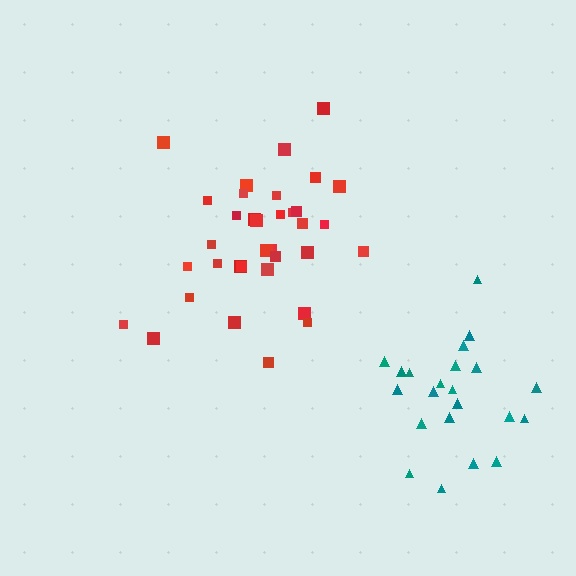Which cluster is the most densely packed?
Teal.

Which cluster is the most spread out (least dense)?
Red.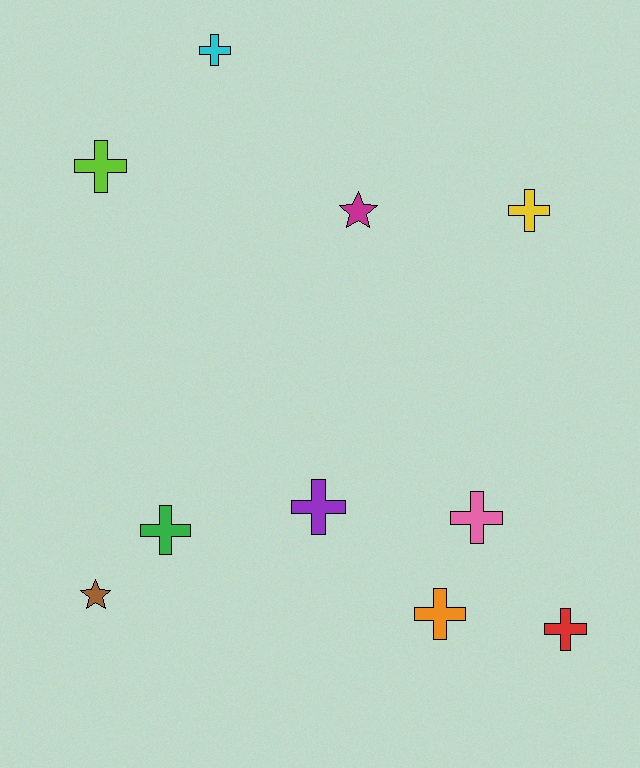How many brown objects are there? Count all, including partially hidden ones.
There is 1 brown object.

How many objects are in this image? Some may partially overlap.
There are 10 objects.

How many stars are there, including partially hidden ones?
There are 2 stars.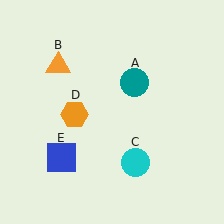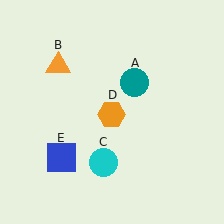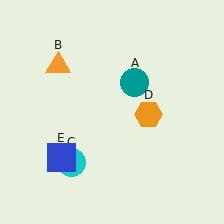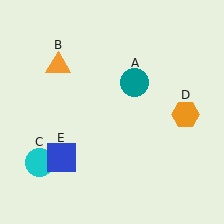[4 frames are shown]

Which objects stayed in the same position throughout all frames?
Teal circle (object A) and orange triangle (object B) and blue square (object E) remained stationary.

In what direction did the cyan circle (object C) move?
The cyan circle (object C) moved left.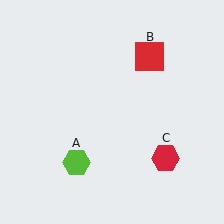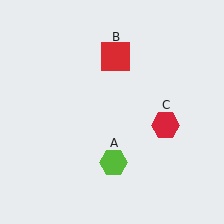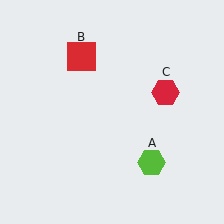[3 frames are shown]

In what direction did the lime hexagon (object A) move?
The lime hexagon (object A) moved right.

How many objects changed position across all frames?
3 objects changed position: lime hexagon (object A), red square (object B), red hexagon (object C).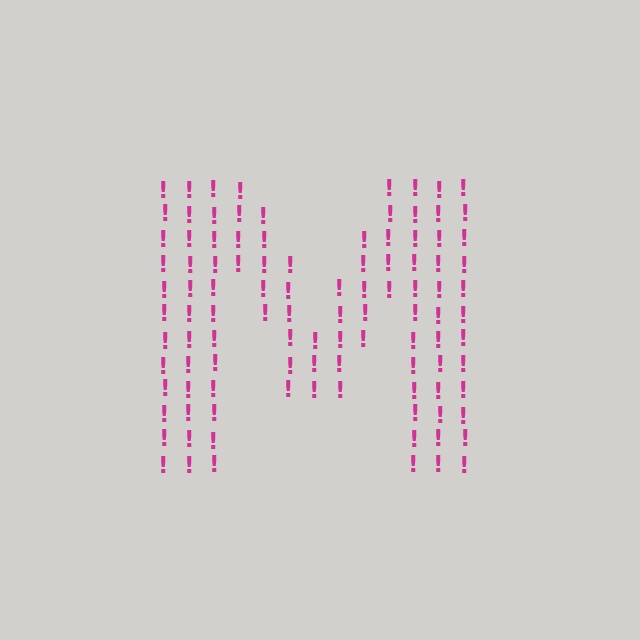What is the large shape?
The large shape is the letter M.